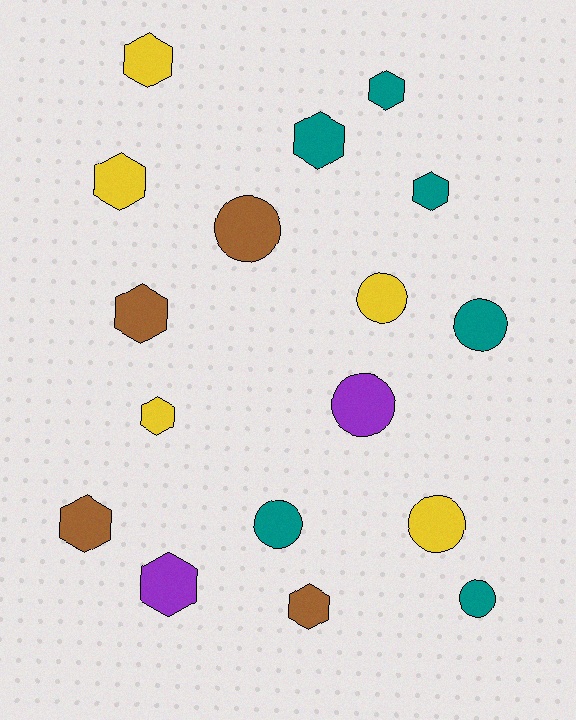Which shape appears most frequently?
Hexagon, with 10 objects.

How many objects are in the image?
There are 17 objects.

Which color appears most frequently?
Teal, with 6 objects.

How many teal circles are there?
There are 3 teal circles.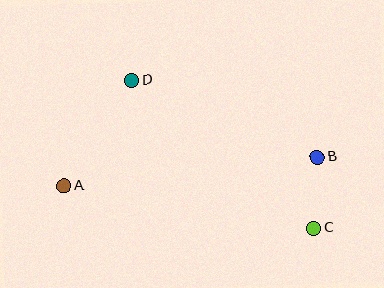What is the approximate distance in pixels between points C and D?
The distance between C and D is approximately 235 pixels.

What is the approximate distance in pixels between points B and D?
The distance between B and D is approximately 201 pixels.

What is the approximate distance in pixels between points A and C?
The distance between A and C is approximately 253 pixels.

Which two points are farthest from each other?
Points A and B are farthest from each other.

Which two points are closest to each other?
Points B and C are closest to each other.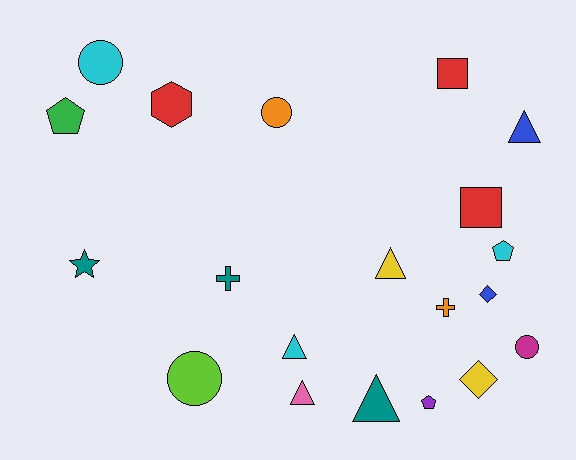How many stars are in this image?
There is 1 star.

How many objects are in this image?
There are 20 objects.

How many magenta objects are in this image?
There is 1 magenta object.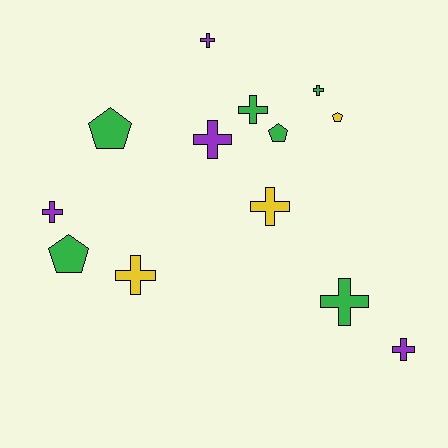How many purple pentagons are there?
There are no purple pentagons.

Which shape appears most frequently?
Cross, with 9 objects.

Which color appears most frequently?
Green, with 6 objects.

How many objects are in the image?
There are 13 objects.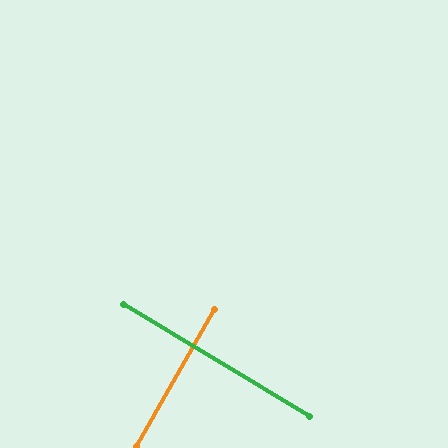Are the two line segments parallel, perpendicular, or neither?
Perpendicular — they meet at approximately 89°.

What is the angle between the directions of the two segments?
Approximately 89 degrees.